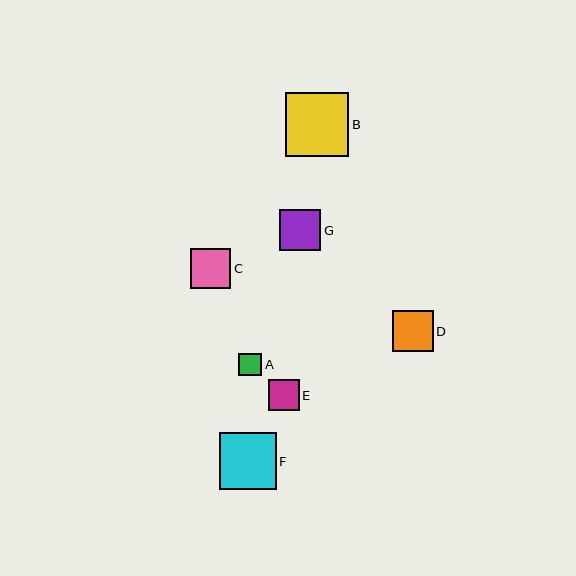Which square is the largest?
Square B is the largest with a size of approximately 63 pixels.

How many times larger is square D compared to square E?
Square D is approximately 1.3 times the size of square E.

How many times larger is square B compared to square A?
Square B is approximately 2.8 times the size of square A.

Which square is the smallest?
Square A is the smallest with a size of approximately 23 pixels.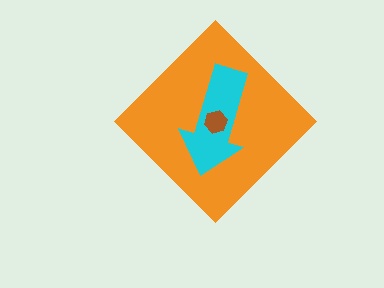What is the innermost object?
The brown hexagon.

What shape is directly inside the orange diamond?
The cyan arrow.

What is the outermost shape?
The orange diamond.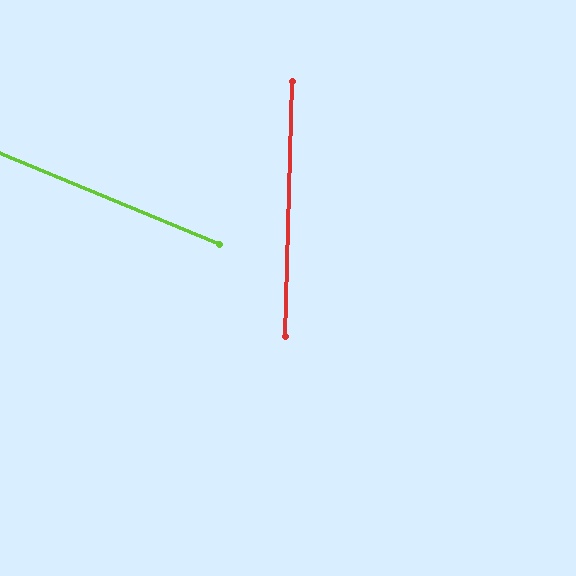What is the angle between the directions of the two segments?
Approximately 69 degrees.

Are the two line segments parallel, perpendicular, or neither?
Neither parallel nor perpendicular — they differ by about 69°.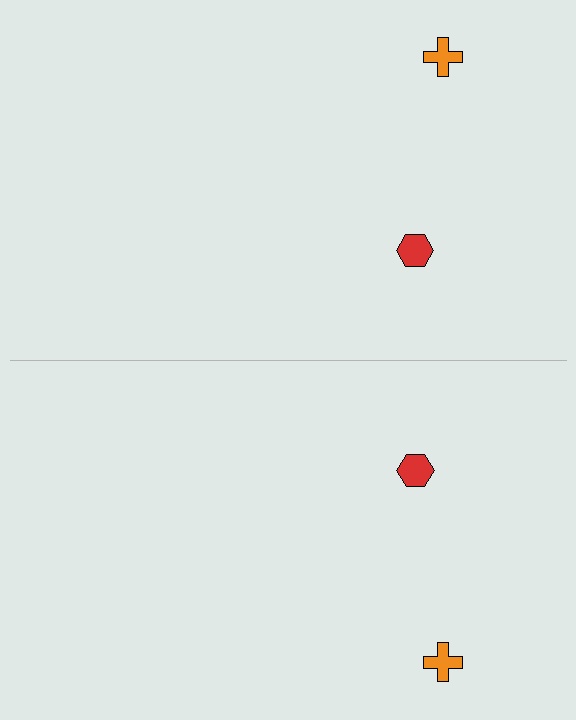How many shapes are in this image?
There are 4 shapes in this image.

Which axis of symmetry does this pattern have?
The pattern has a horizontal axis of symmetry running through the center of the image.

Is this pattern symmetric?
Yes, this pattern has bilateral (reflection) symmetry.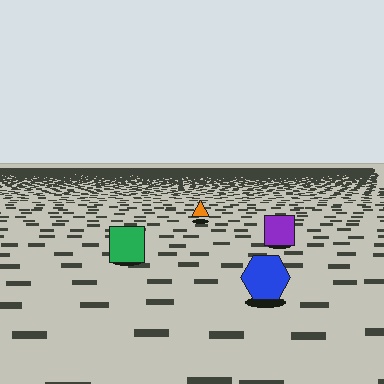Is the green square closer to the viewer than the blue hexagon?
No. The blue hexagon is closer — you can tell from the texture gradient: the ground texture is coarser near it.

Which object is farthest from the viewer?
The orange triangle is farthest from the viewer. It appears smaller and the ground texture around it is denser.